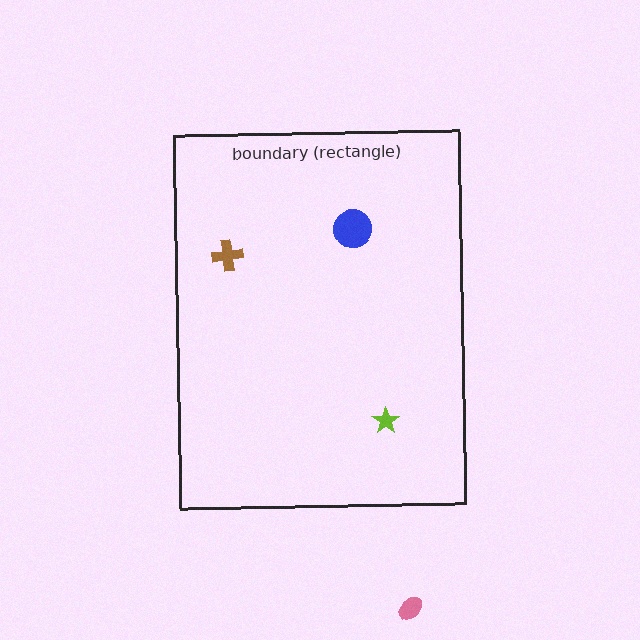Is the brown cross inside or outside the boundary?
Inside.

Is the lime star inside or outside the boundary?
Inside.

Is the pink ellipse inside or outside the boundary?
Outside.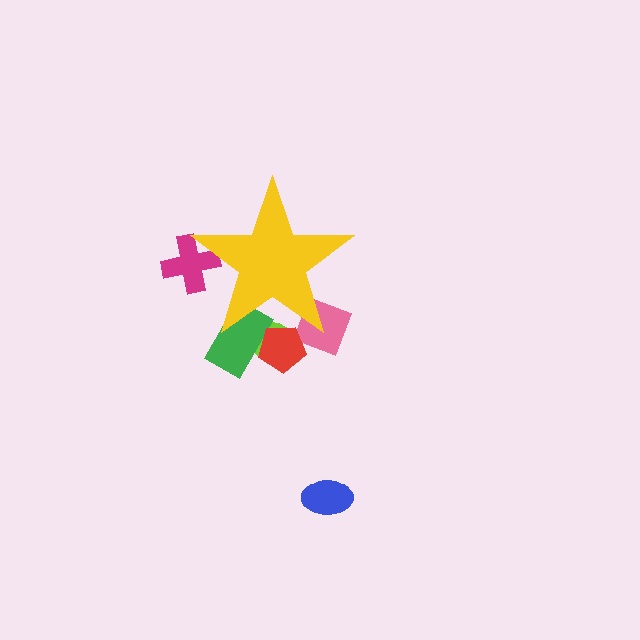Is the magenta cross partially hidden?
Yes, the magenta cross is partially hidden behind the yellow star.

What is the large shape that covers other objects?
A yellow star.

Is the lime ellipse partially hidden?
Yes, the lime ellipse is partially hidden behind the yellow star.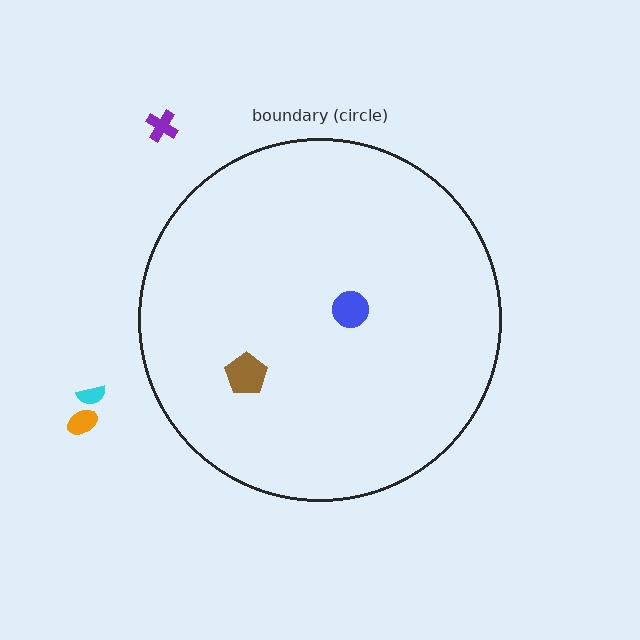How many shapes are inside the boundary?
2 inside, 3 outside.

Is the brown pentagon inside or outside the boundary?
Inside.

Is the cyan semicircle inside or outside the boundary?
Outside.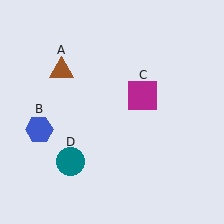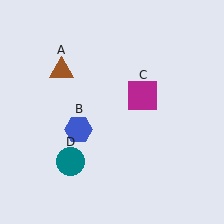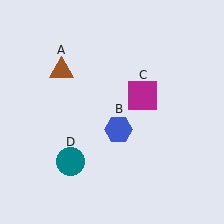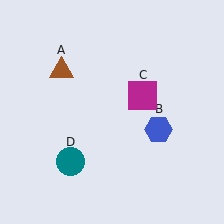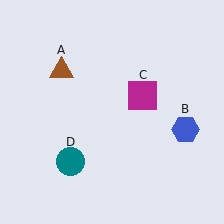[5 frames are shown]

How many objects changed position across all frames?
1 object changed position: blue hexagon (object B).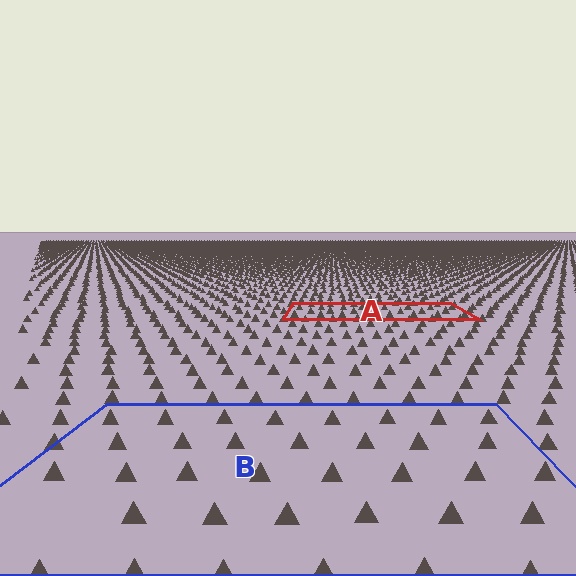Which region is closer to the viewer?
Region B is closer. The texture elements there are larger and more spread out.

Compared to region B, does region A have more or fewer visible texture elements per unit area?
Region A has more texture elements per unit area — they are packed more densely because it is farther away.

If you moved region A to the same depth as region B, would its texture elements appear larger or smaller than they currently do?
They would appear larger. At a closer depth, the same texture elements are projected at a bigger on-screen size.